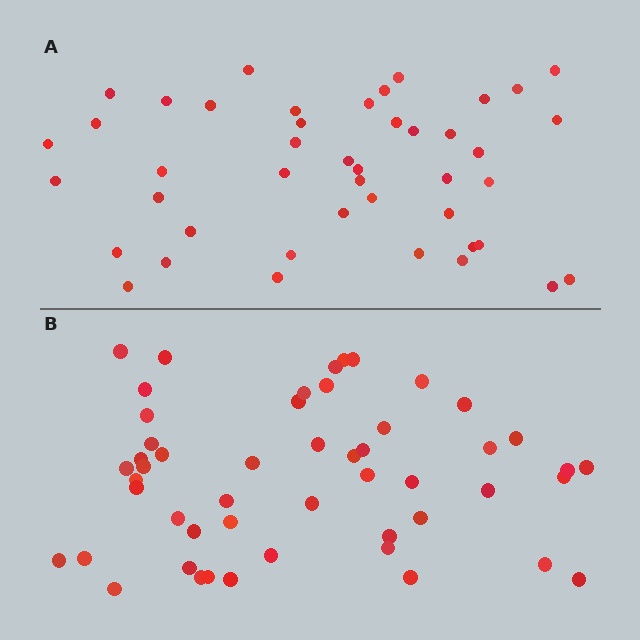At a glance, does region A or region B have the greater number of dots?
Region B (the bottom region) has more dots.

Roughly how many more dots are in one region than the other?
Region B has roughly 8 or so more dots than region A.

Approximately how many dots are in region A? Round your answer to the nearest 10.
About 40 dots. (The exact count is 44, which rounds to 40.)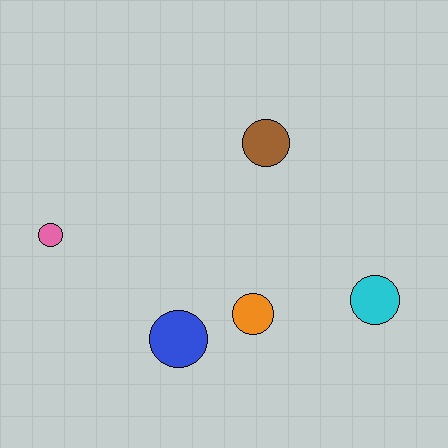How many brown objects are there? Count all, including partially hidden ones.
There is 1 brown object.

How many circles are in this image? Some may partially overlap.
There are 5 circles.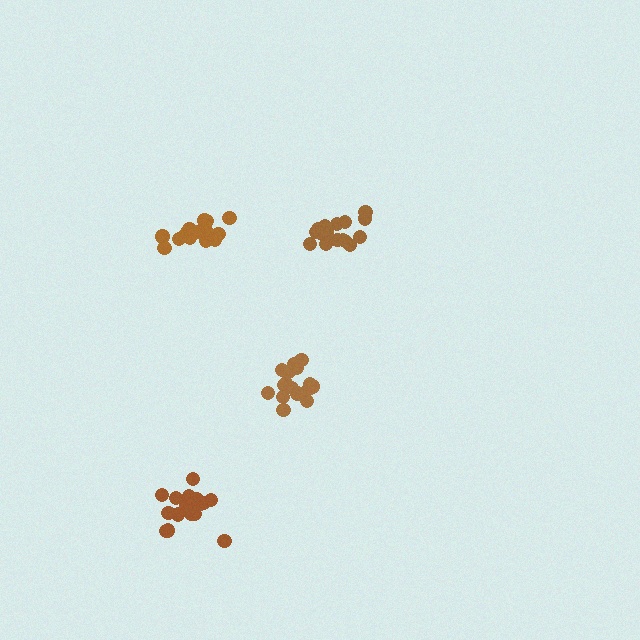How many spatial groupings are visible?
There are 4 spatial groupings.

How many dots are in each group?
Group 1: 16 dots, Group 2: 17 dots, Group 3: 16 dots, Group 4: 19 dots (68 total).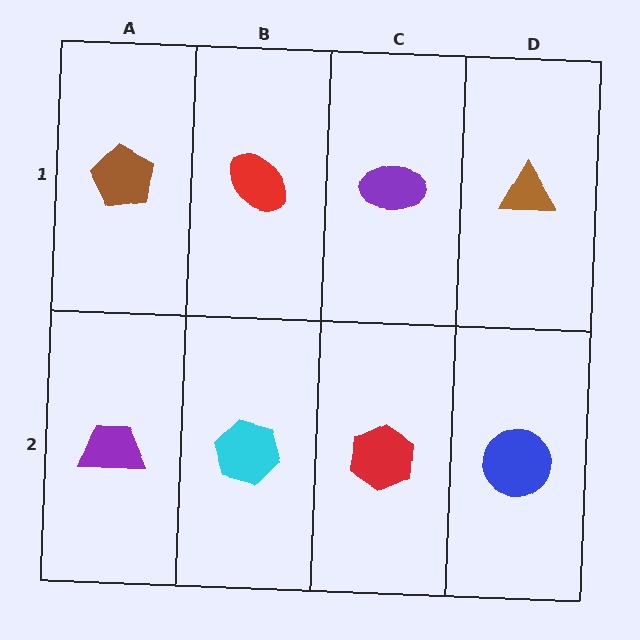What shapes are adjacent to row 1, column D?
A blue circle (row 2, column D), a purple ellipse (row 1, column C).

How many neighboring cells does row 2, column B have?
3.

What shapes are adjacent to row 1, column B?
A cyan hexagon (row 2, column B), a brown pentagon (row 1, column A), a purple ellipse (row 1, column C).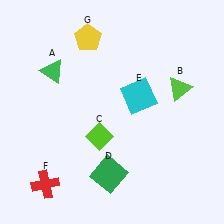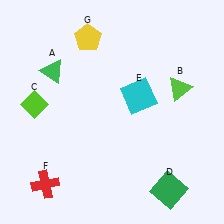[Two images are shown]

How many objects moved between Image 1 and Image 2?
2 objects moved between the two images.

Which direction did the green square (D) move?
The green square (D) moved right.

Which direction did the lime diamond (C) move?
The lime diamond (C) moved left.